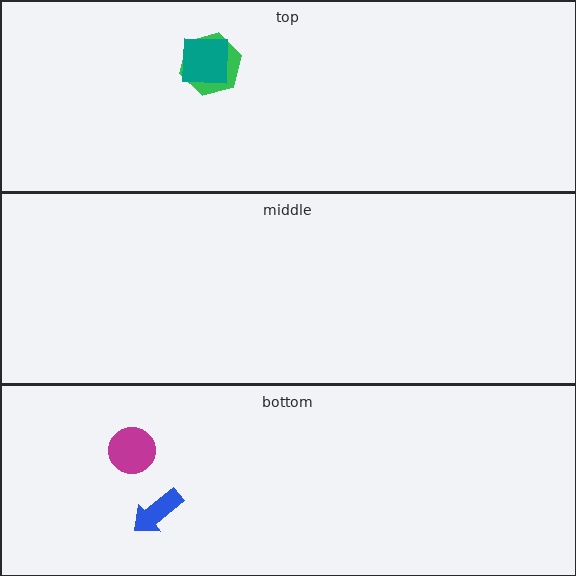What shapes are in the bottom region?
The magenta circle, the blue arrow.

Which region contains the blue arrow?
The bottom region.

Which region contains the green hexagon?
The top region.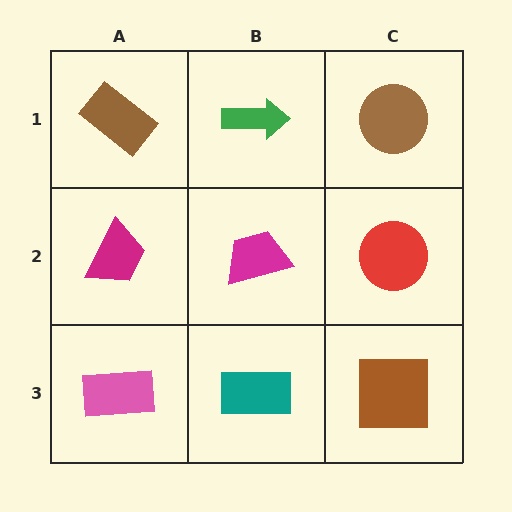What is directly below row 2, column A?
A pink rectangle.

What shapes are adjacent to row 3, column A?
A magenta trapezoid (row 2, column A), a teal rectangle (row 3, column B).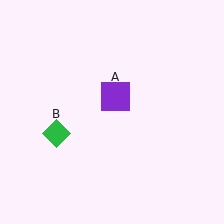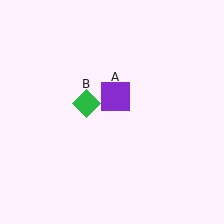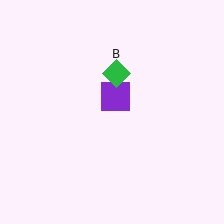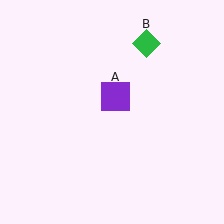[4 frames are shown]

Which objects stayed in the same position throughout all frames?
Purple square (object A) remained stationary.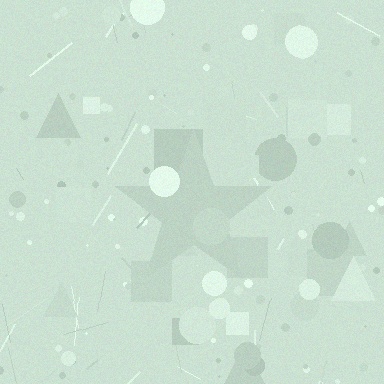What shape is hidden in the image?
A star is hidden in the image.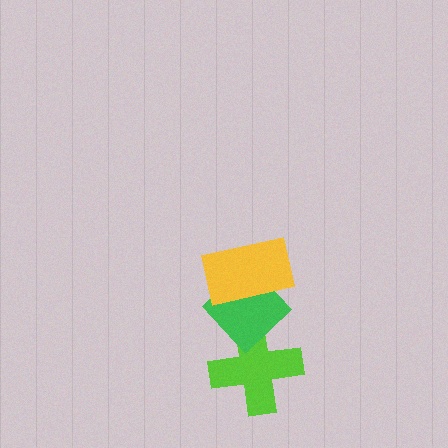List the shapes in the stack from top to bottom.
From top to bottom: the yellow rectangle, the green diamond, the lime cross.